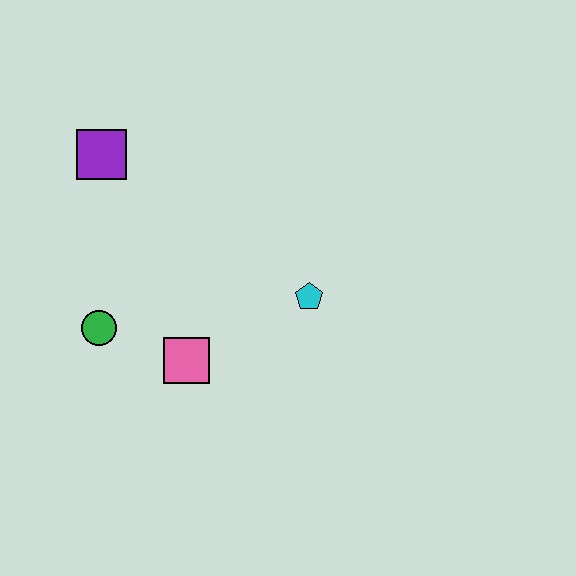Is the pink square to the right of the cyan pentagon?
No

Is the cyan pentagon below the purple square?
Yes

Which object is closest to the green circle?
The pink square is closest to the green circle.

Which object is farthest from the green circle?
The cyan pentagon is farthest from the green circle.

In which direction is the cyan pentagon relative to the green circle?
The cyan pentagon is to the right of the green circle.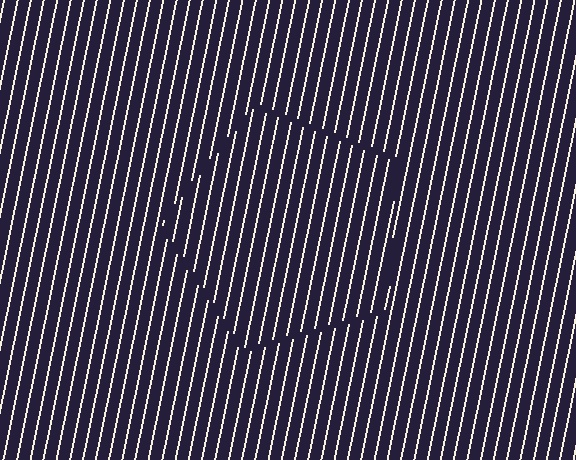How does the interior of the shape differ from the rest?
The interior of the shape contains the same grating, shifted by half a period — the contour is defined by the phase discontinuity where line-ends from the inner and outer gratings abut.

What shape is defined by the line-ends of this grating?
An illusory pentagon. The interior of the shape contains the same grating, shifted by half a period — the contour is defined by the phase discontinuity where line-ends from the inner and outer gratings abut.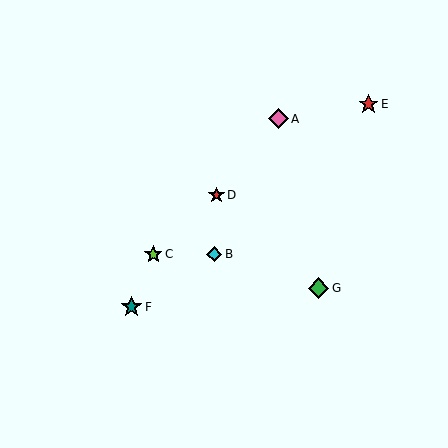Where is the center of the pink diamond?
The center of the pink diamond is at (278, 119).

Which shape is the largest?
The teal star (labeled F) is the largest.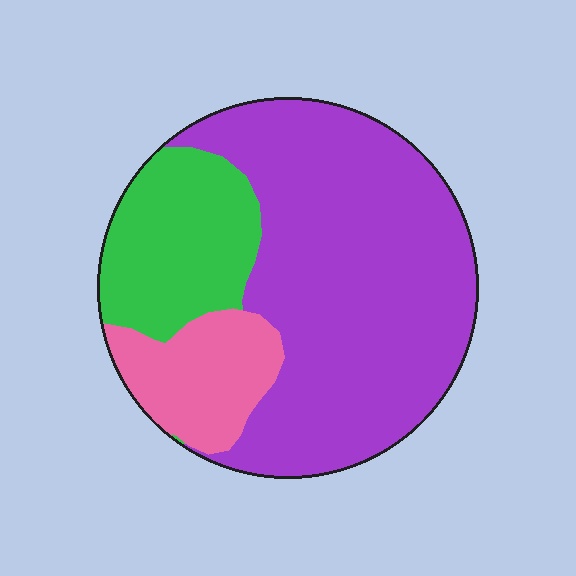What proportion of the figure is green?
Green covers 21% of the figure.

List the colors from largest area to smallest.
From largest to smallest: purple, green, pink.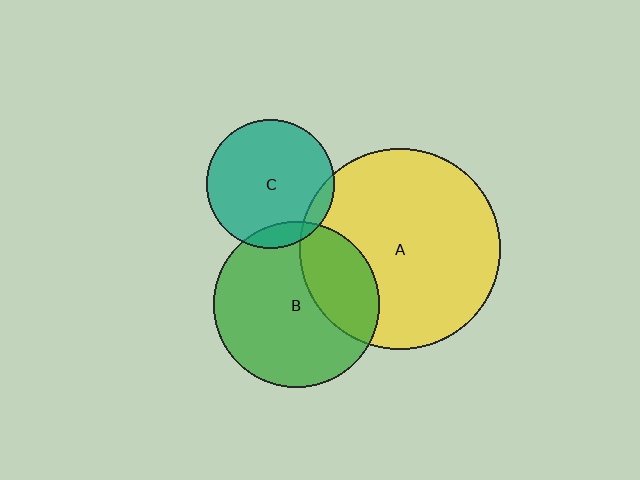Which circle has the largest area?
Circle A (yellow).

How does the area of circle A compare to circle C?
Approximately 2.4 times.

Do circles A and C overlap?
Yes.